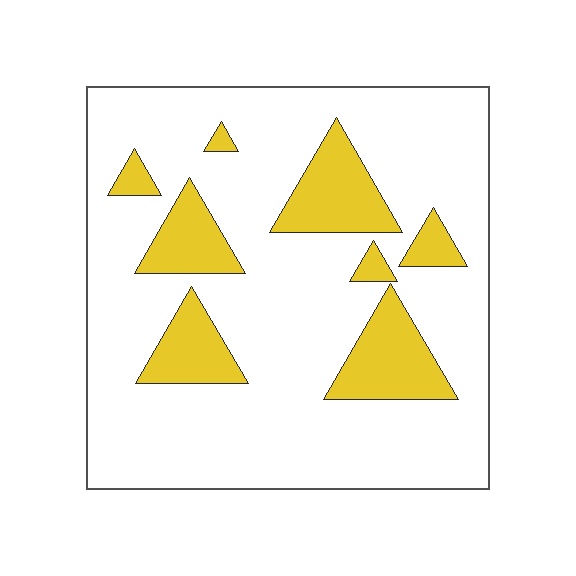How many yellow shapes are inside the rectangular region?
8.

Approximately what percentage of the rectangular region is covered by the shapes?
Approximately 20%.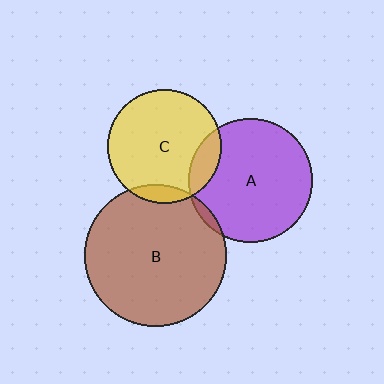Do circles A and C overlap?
Yes.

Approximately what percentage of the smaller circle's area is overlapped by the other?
Approximately 15%.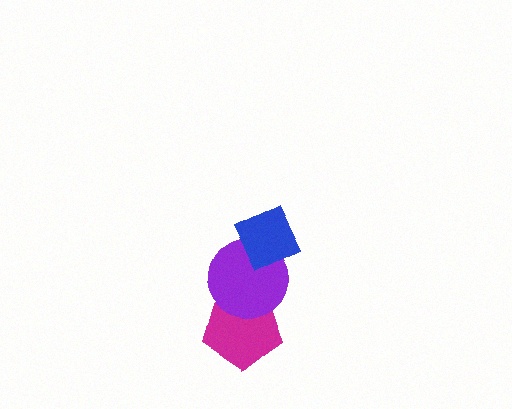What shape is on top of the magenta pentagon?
The purple circle is on top of the magenta pentagon.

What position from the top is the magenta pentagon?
The magenta pentagon is 3rd from the top.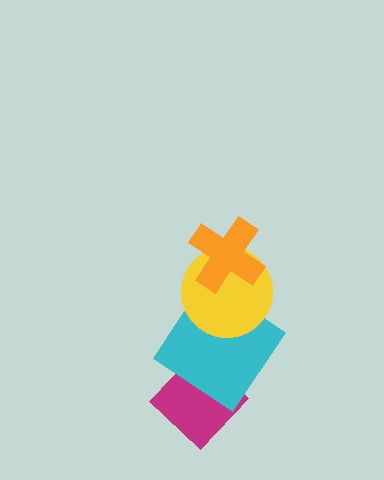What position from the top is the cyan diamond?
The cyan diamond is 3rd from the top.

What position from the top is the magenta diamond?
The magenta diamond is 4th from the top.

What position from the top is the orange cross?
The orange cross is 1st from the top.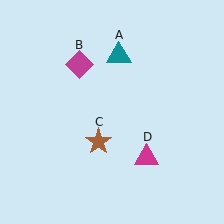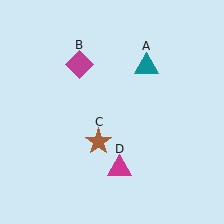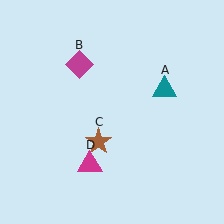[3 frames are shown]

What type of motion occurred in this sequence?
The teal triangle (object A), magenta triangle (object D) rotated clockwise around the center of the scene.